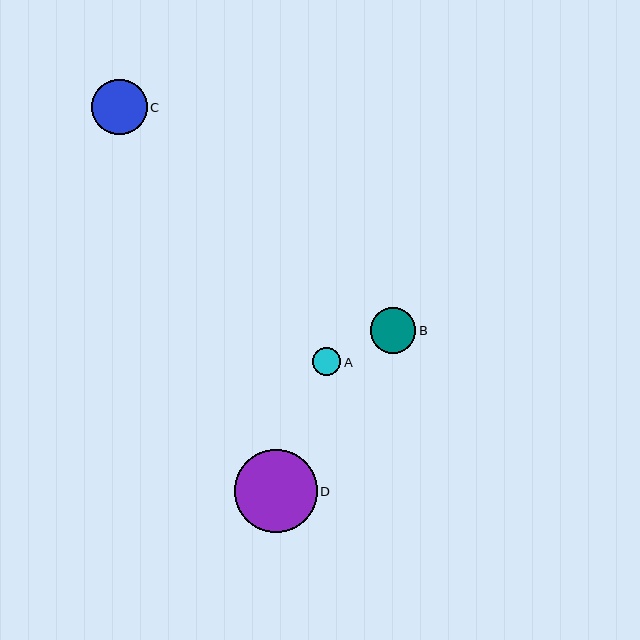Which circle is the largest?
Circle D is the largest with a size of approximately 83 pixels.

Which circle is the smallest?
Circle A is the smallest with a size of approximately 28 pixels.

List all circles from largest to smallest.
From largest to smallest: D, C, B, A.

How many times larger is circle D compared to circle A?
Circle D is approximately 2.9 times the size of circle A.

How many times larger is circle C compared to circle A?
Circle C is approximately 2.0 times the size of circle A.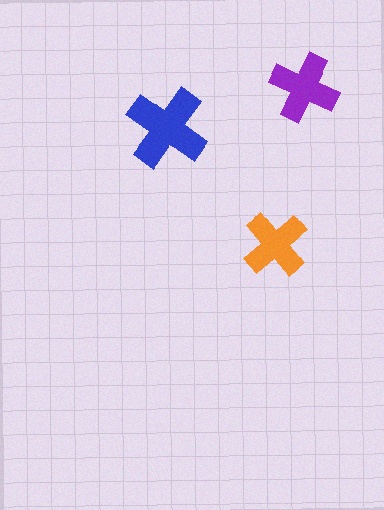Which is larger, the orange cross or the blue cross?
The blue one.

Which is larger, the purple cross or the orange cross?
The purple one.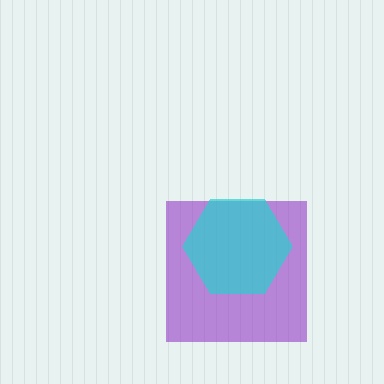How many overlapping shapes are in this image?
There are 2 overlapping shapes in the image.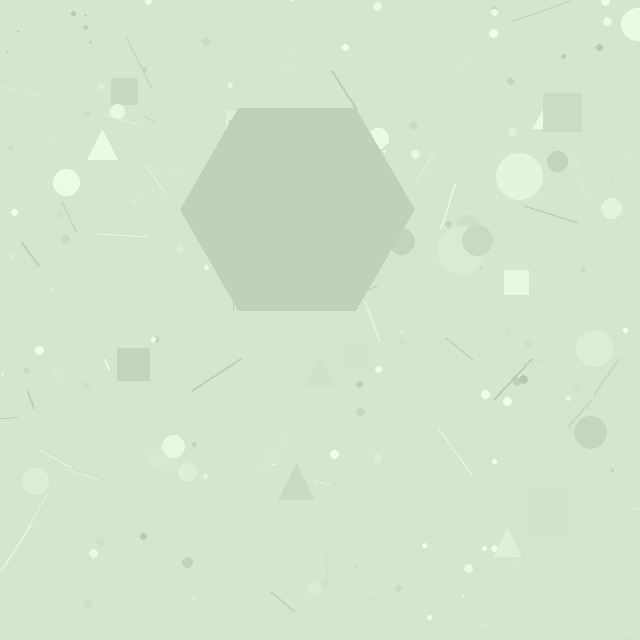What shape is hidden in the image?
A hexagon is hidden in the image.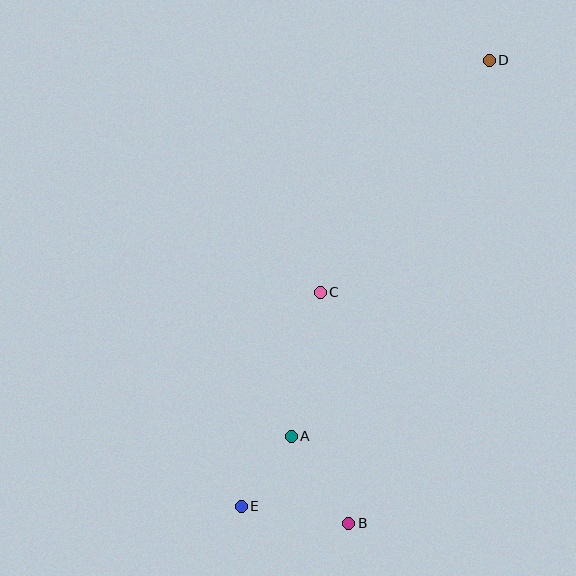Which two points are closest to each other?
Points A and E are closest to each other.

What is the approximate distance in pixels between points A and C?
The distance between A and C is approximately 147 pixels.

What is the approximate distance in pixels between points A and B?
The distance between A and B is approximately 104 pixels.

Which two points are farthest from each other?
Points D and E are farthest from each other.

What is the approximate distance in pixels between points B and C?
The distance between B and C is approximately 233 pixels.